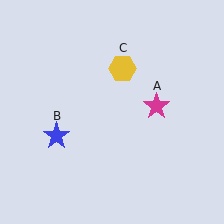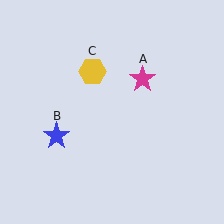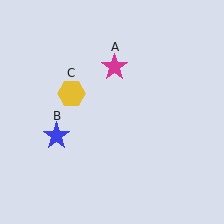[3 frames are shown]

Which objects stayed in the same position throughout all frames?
Blue star (object B) remained stationary.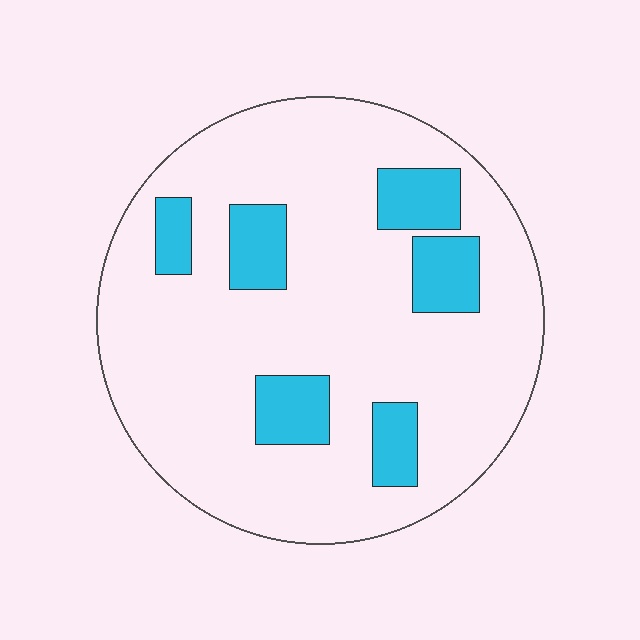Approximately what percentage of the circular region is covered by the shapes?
Approximately 15%.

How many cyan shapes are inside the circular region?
6.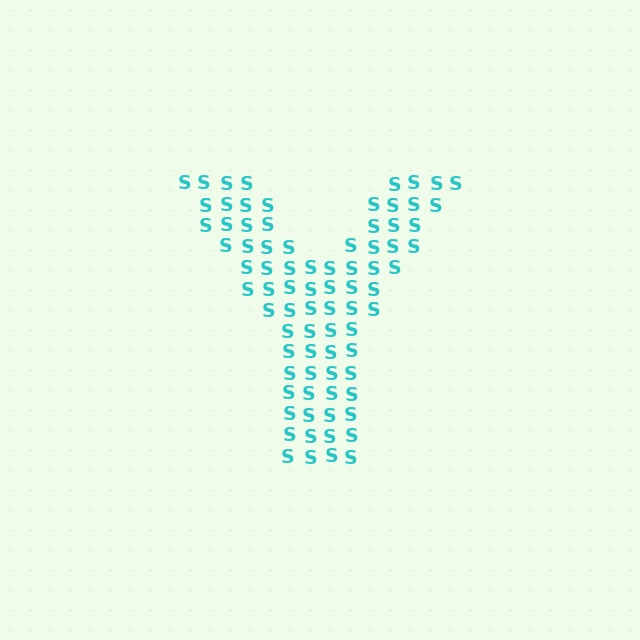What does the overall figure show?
The overall figure shows the letter Y.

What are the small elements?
The small elements are letter S's.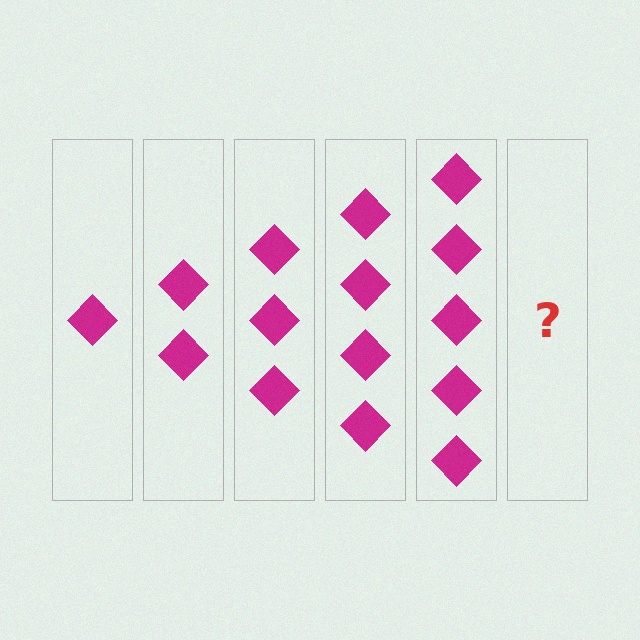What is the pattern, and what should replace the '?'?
The pattern is that each step adds one more diamond. The '?' should be 6 diamonds.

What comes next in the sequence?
The next element should be 6 diamonds.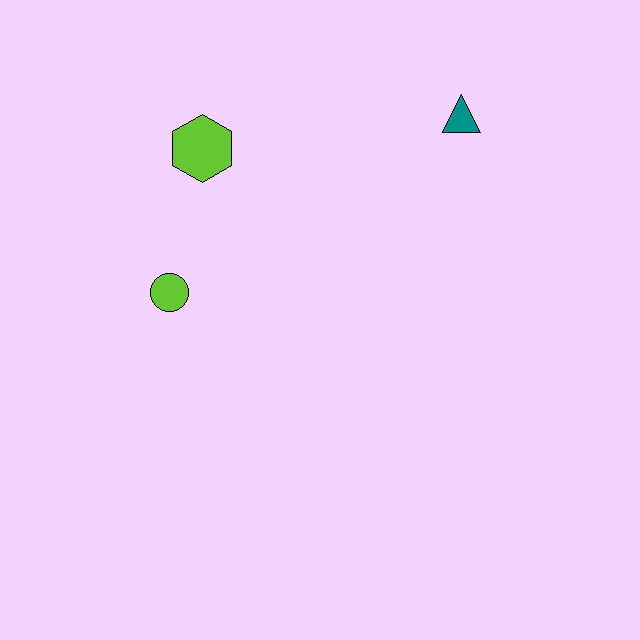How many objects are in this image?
There are 3 objects.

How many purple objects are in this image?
There are no purple objects.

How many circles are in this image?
There is 1 circle.